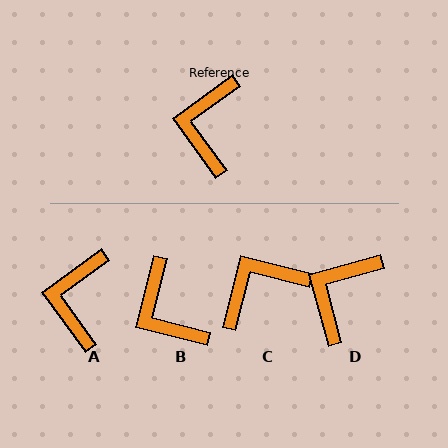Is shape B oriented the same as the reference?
No, it is off by about 39 degrees.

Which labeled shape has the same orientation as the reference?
A.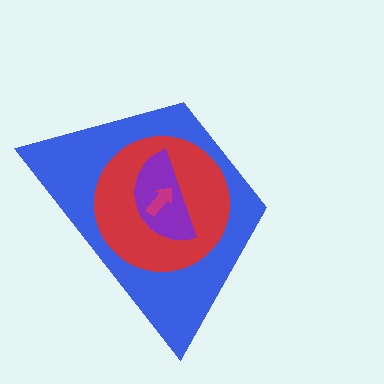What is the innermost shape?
The magenta arrow.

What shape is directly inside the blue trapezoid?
The red circle.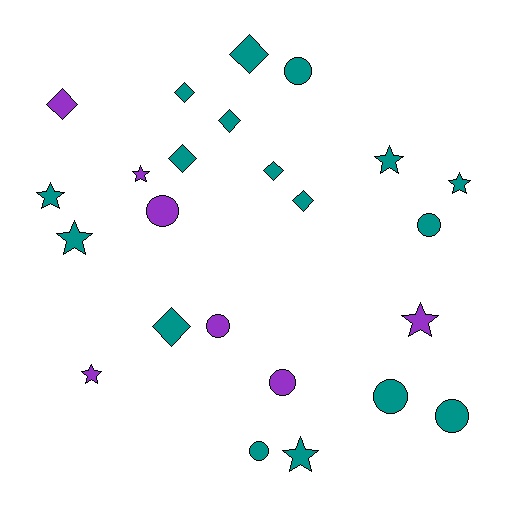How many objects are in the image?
There are 24 objects.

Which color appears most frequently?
Teal, with 17 objects.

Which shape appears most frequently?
Diamond, with 8 objects.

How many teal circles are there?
There are 5 teal circles.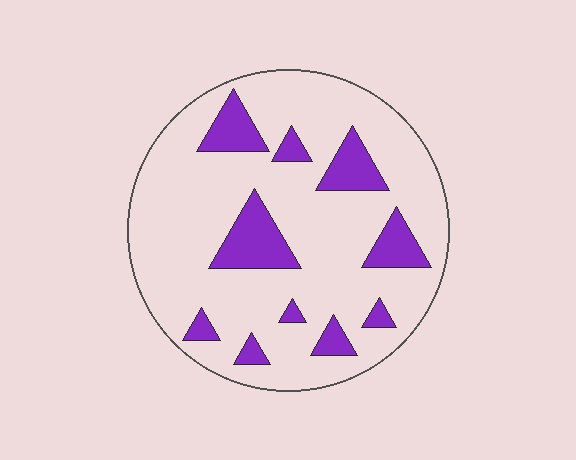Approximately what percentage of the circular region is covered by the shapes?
Approximately 20%.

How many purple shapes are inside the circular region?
10.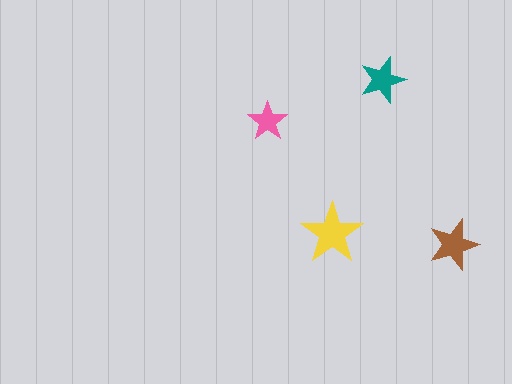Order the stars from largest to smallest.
the yellow one, the brown one, the teal one, the pink one.